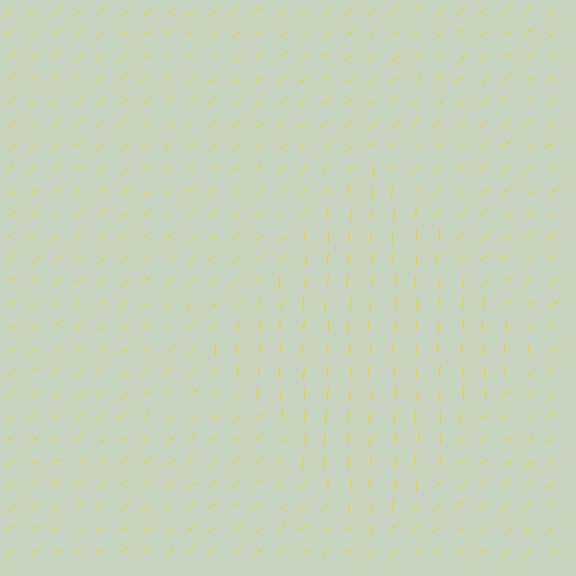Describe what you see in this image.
The image is filled with small yellow line segments. A diamond region in the image has lines oriented differently from the surrounding lines, creating a visible texture boundary.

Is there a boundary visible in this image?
Yes, there is a texture boundary formed by a change in line orientation.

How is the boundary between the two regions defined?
The boundary is defined purely by a change in line orientation (approximately 45 degrees difference). All lines are the same color and thickness.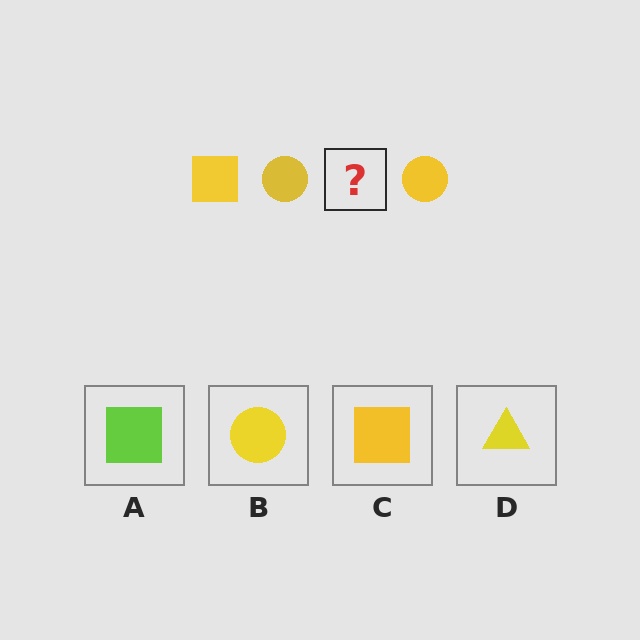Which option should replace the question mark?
Option C.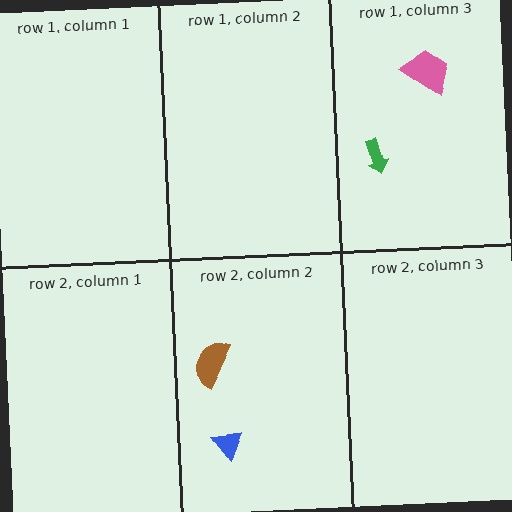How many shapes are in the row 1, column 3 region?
2.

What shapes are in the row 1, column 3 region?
The green arrow, the pink trapezoid.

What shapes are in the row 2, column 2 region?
The blue triangle, the brown semicircle.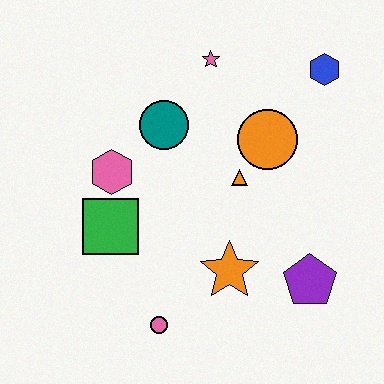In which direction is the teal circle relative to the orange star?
The teal circle is above the orange star.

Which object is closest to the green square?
The pink hexagon is closest to the green square.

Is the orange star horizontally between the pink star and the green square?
No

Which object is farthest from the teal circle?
The purple pentagon is farthest from the teal circle.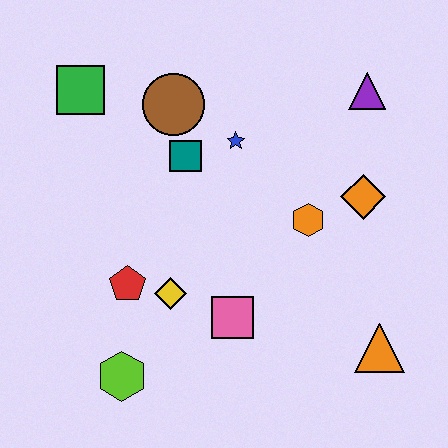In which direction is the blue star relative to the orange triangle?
The blue star is above the orange triangle.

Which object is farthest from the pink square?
The green square is farthest from the pink square.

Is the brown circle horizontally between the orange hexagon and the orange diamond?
No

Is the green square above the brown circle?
Yes